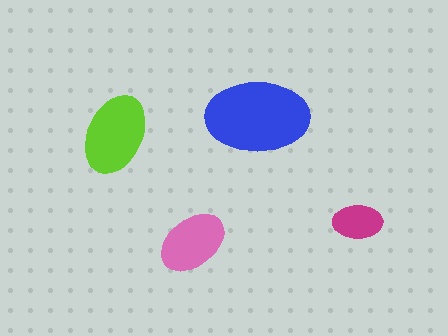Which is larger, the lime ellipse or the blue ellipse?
The blue one.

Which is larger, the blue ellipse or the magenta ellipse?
The blue one.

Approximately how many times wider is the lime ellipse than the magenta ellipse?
About 1.5 times wider.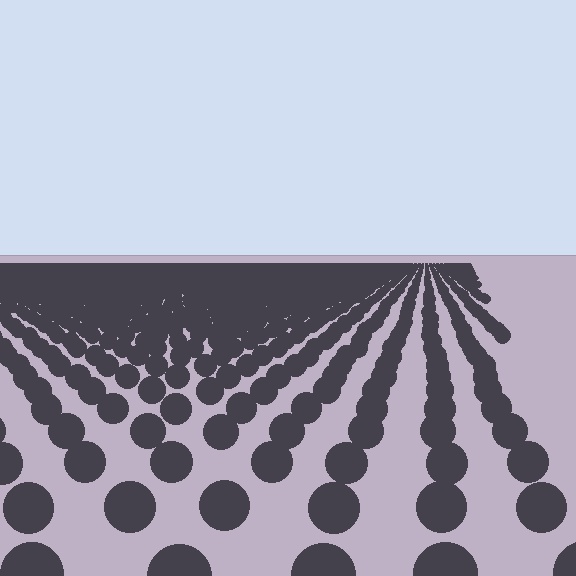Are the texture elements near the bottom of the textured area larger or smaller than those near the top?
Larger. Near the bottom, elements are closer to the viewer and appear at a bigger on-screen size.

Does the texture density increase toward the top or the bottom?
Density increases toward the top.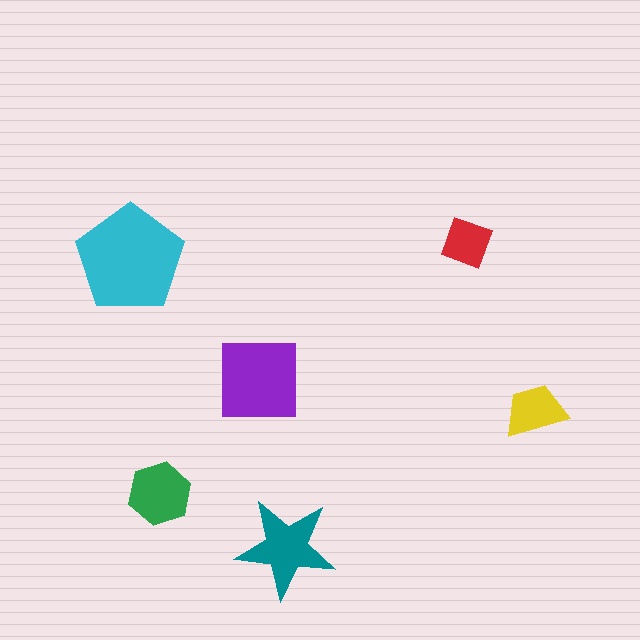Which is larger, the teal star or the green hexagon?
The teal star.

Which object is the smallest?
The red diamond.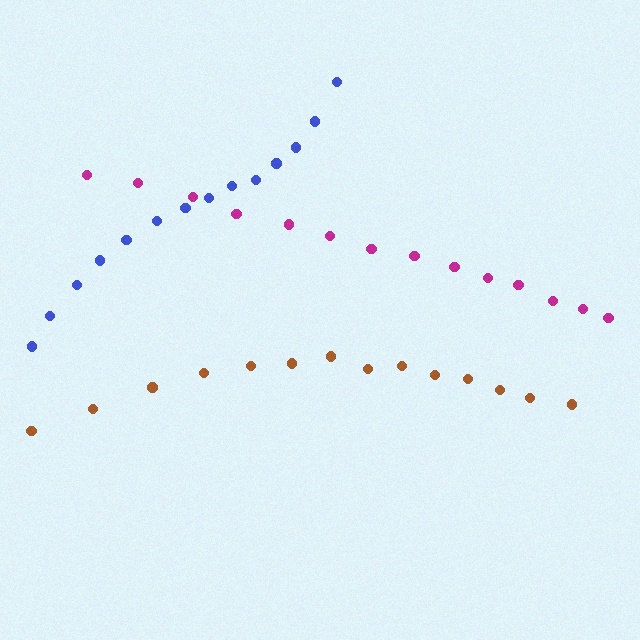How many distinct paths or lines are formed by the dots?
There are 3 distinct paths.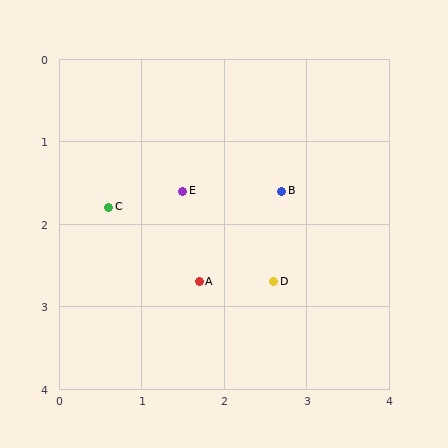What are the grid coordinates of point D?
Point D is at approximately (2.6, 2.7).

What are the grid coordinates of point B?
Point B is at approximately (2.7, 1.6).